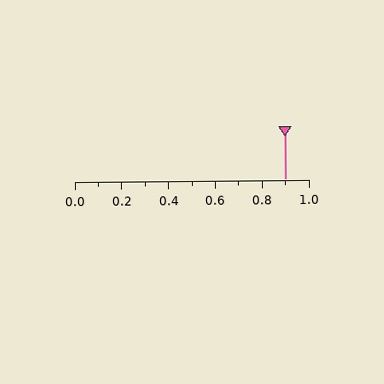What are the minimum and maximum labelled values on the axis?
The axis runs from 0.0 to 1.0.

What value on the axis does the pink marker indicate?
The marker indicates approximately 0.9.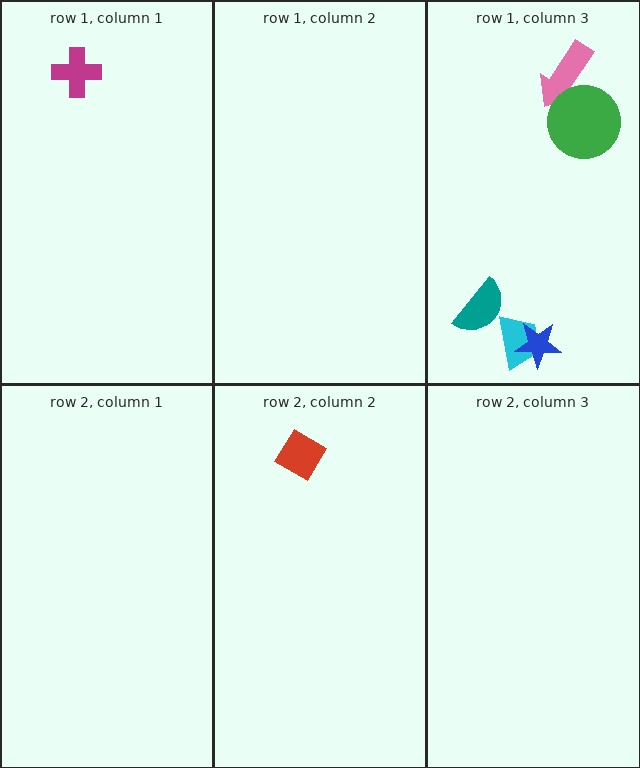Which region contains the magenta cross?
The row 1, column 1 region.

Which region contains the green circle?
The row 1, column 3 region.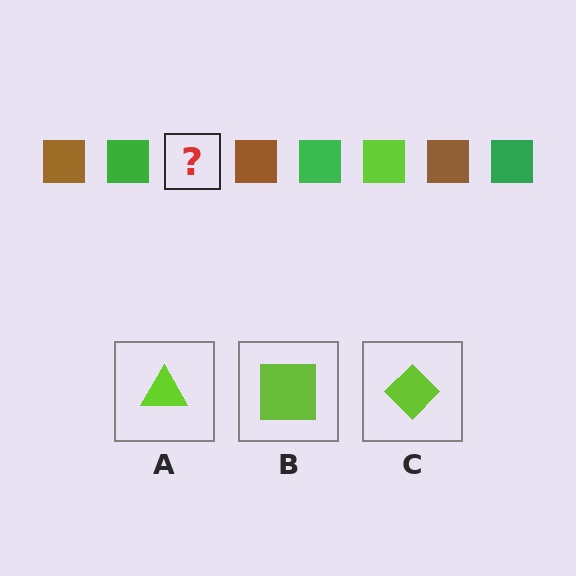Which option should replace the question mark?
Option B.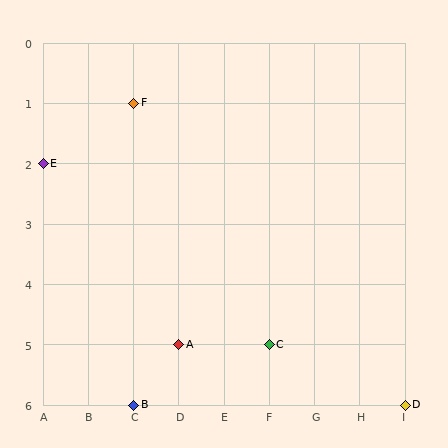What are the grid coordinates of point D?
Point D is at grid coordinates (I, 6).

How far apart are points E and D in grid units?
Points E and D are 8 columns and 4 rows apart (about 8.9 grid units diagonally).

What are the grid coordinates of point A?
Point A is at grid coordinates (D, 5).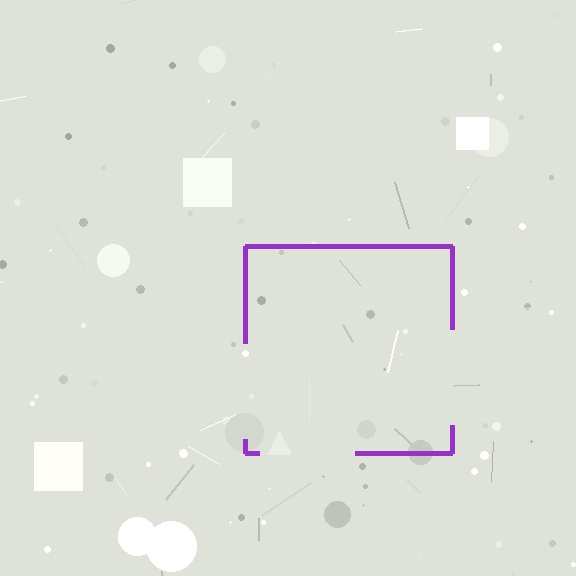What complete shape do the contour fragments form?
The contour fragments form a square.